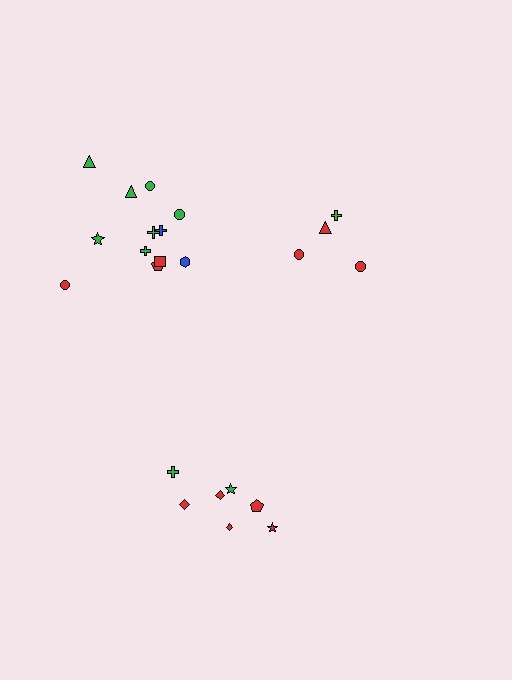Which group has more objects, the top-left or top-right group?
The top-left group.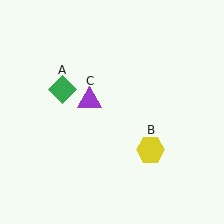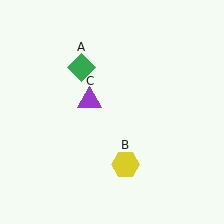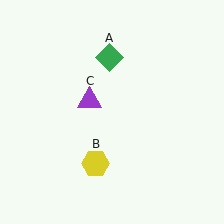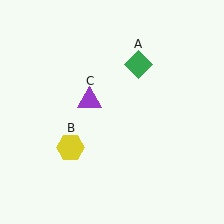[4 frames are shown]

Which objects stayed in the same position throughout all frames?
Purple triangle (object C) remained stationary.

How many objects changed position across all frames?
2 objects changed position: green diamond (object A), yellow hexagon (object B).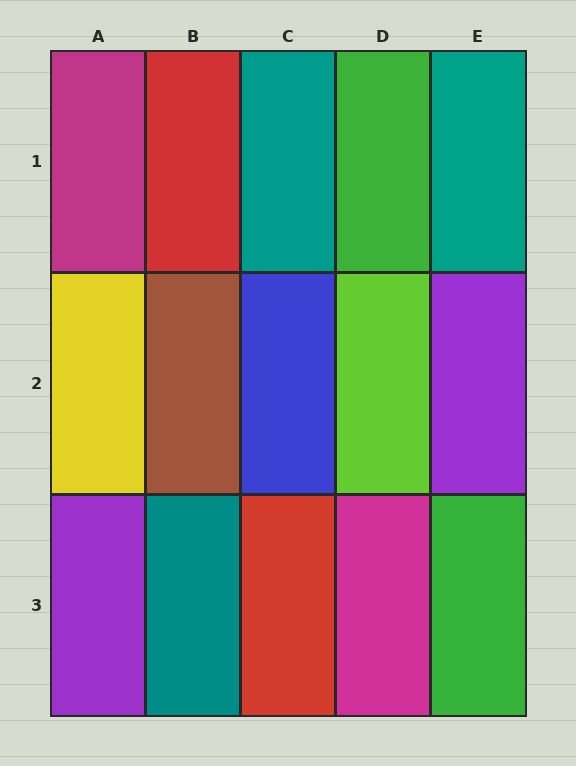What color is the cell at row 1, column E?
Teal.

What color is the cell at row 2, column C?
Blue.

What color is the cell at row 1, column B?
Red.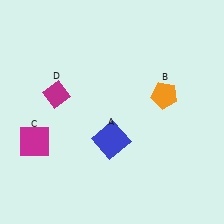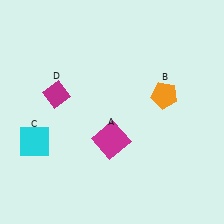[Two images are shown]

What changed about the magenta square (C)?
In Image 1, C is magenta. In Image 2, it changed to cyan.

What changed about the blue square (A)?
In Image 1, A is blue. In Image 2, it changed to magenta.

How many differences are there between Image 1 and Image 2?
There are 2 differences between the two images.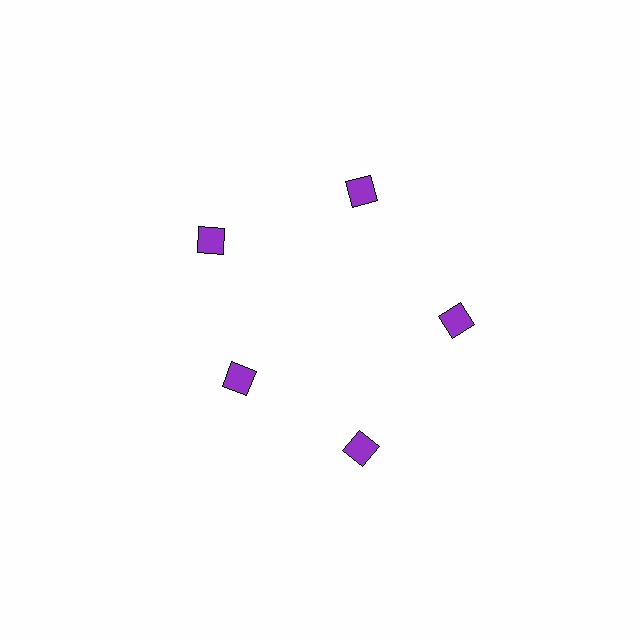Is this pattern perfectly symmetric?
No. The 5 purple squares are arranged in a ring, but one element near the 8 o'clock position is pulled inward toward the center, breaking the 5-fold rotational symmetry.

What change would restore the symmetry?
The symmetry would be restored by moving it outward, back onto the ring so that all 5 squares sit at equal angles and equal distance from the center.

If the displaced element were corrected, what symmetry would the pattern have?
It would have 5-fold rotational symmetry — the pattern would map onto itself every 72 degrees.